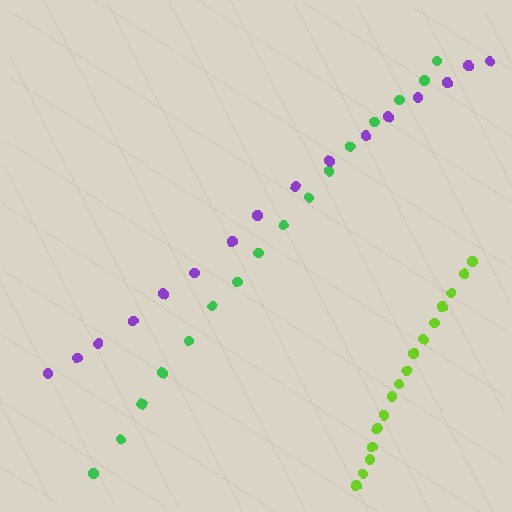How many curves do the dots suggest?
There are 3 distinct paths.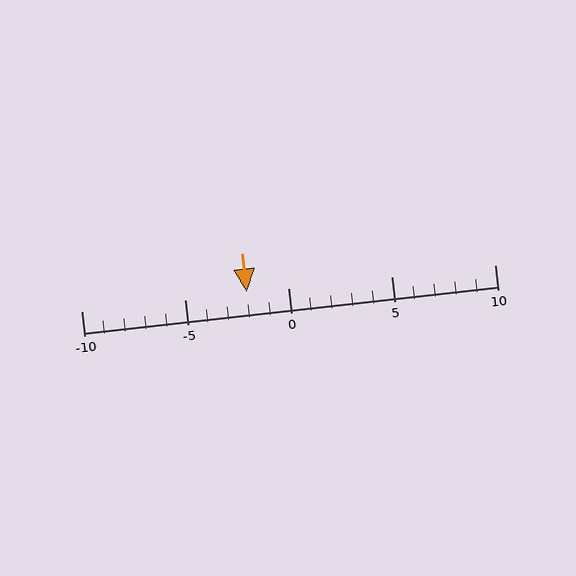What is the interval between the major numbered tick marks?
The major tick marks are spaced 5 units apart.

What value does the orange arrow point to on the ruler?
The orange arrow points to approximately -2.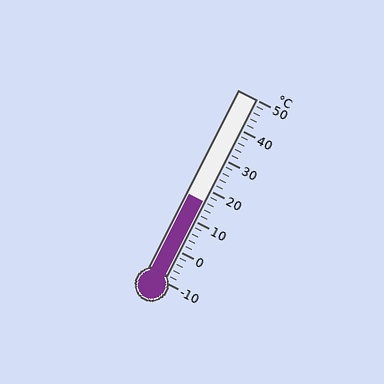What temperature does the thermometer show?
The thermometer shows approximately 16°C.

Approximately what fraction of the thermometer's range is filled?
The thermometer is filled to approximately 45% of its range.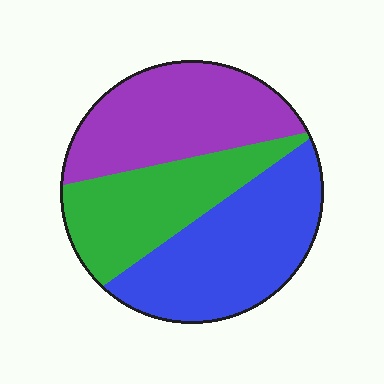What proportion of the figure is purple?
Purple covers roughly 35% of the figure.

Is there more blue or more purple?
Blue.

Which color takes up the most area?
Blue, at roughly 40%.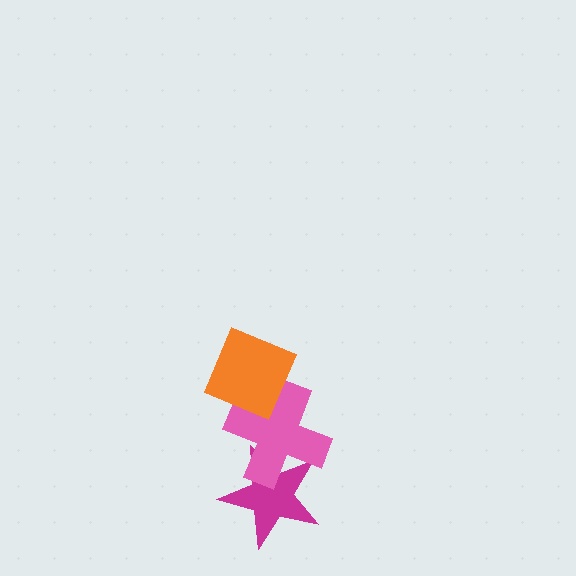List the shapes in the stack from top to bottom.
From top to bottom: the orange diamond, the pink cross, the magenta star.